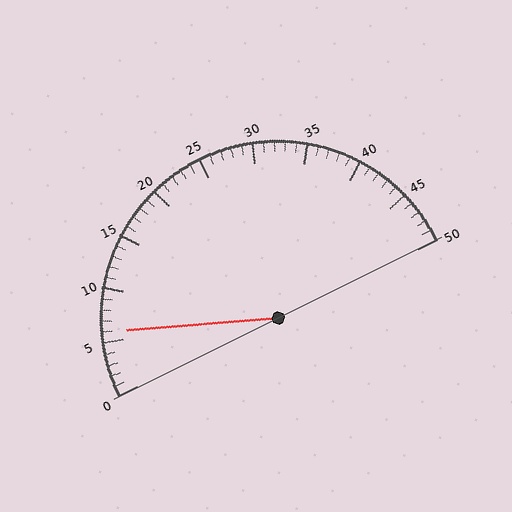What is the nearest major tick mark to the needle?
The nearest major tick mark is 5.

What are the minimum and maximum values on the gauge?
The gauge ranges from 0 to 50.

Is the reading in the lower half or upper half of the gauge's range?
The reading is in the lower half of the range (0 to 50).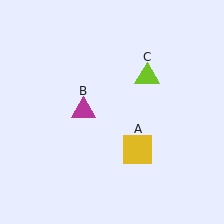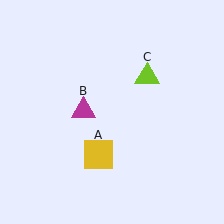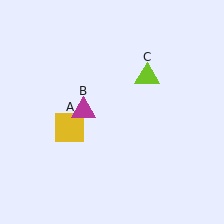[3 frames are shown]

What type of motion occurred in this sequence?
The yellow square (object A) rotated clockwise around the center of the scene.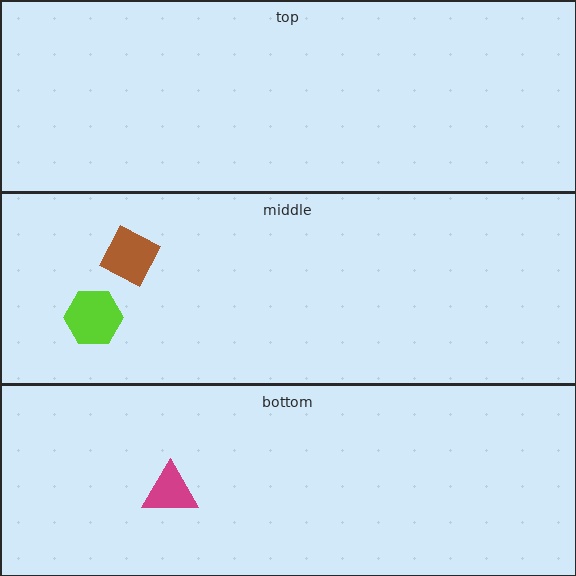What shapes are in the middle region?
The brown diamond, the lime hexagon.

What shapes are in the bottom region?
The magenta triangle.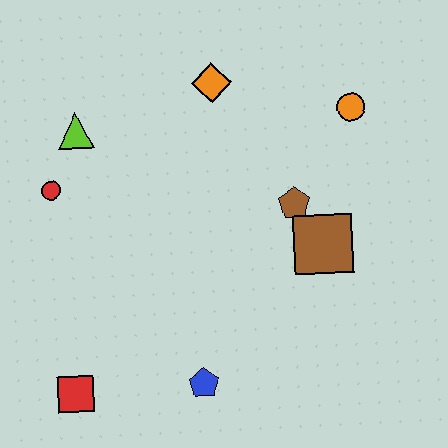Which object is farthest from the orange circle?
The red square is farthest from the orange circle.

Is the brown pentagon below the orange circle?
Yes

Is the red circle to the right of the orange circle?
No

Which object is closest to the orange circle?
The brown pentagon is closest to the orange circle.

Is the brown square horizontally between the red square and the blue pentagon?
No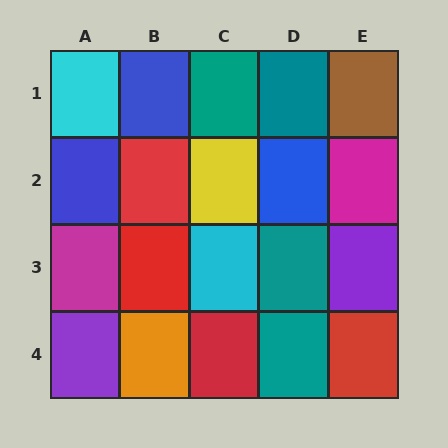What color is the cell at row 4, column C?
Red.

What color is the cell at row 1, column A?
Cyan.